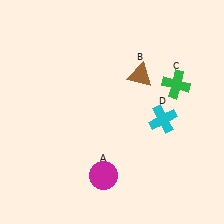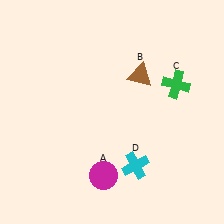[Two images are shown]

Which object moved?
The cyan cross (D) moved down.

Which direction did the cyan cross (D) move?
The cyan cross (D) moved down.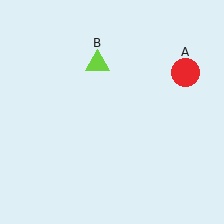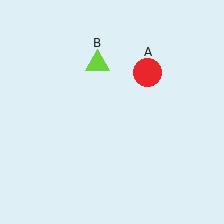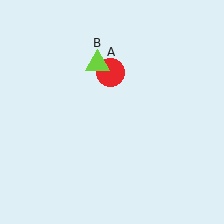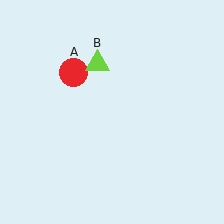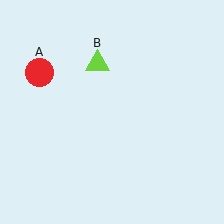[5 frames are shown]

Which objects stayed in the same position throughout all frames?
Lime triangle (object B) remained stationary.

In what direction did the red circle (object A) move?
The red circle (object A) moved left.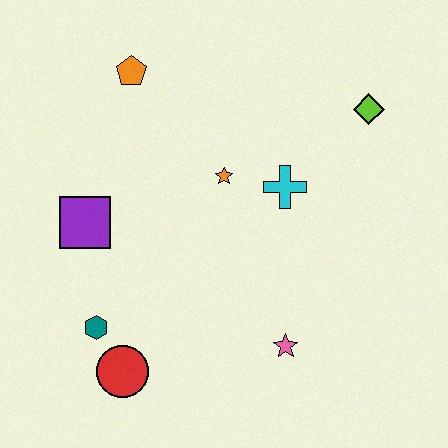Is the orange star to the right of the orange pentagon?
Yes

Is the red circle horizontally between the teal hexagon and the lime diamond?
Yes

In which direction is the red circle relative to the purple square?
The red circle is below the purple square.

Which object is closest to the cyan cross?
The orange star is closest to the cyan cross.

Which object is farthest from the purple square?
The lime diamond is farthest from the purple square.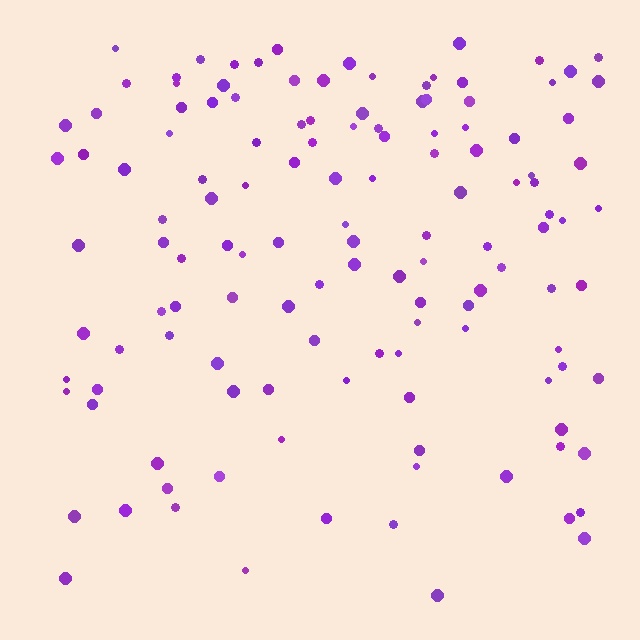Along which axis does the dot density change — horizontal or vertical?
Vertical.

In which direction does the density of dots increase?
From bottom to top, with the top side densest.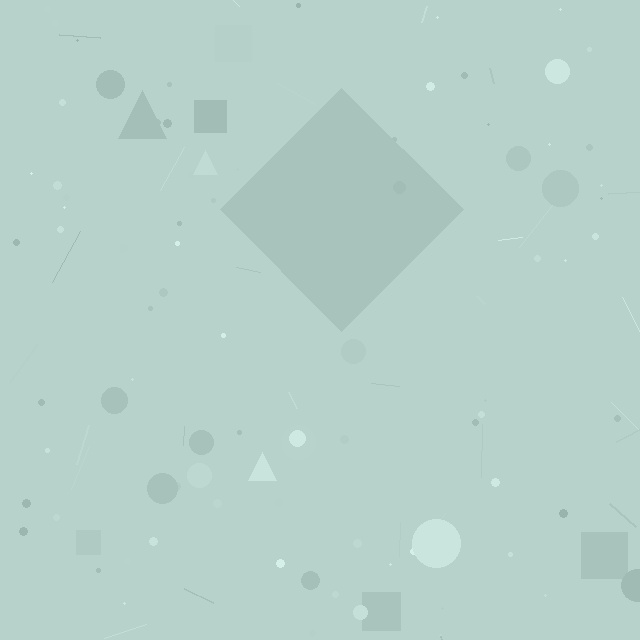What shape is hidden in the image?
A diamond is hidden in the image.